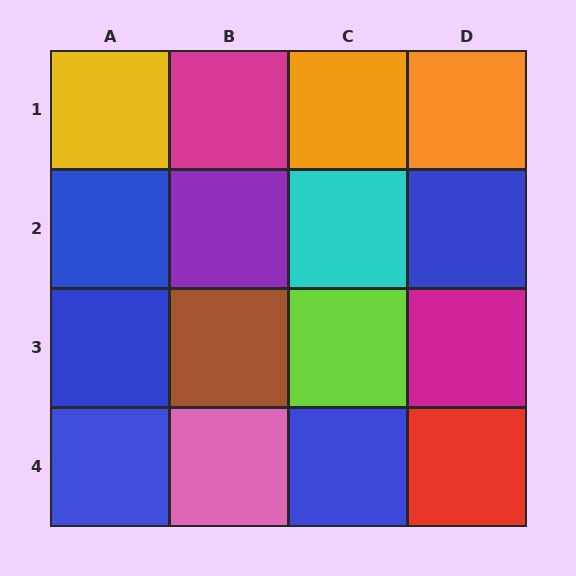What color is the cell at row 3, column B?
Brown.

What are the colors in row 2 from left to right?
Blue, purple, cyan, blue.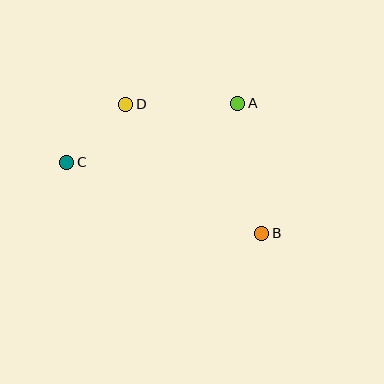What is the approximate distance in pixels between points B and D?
The distance between B and D is approximately 188 pixels.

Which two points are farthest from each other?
Points B and C are farthest from each other.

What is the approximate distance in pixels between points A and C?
The distance between A and C is approximately 181 pixels.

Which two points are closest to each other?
Points C and D are closest to each other.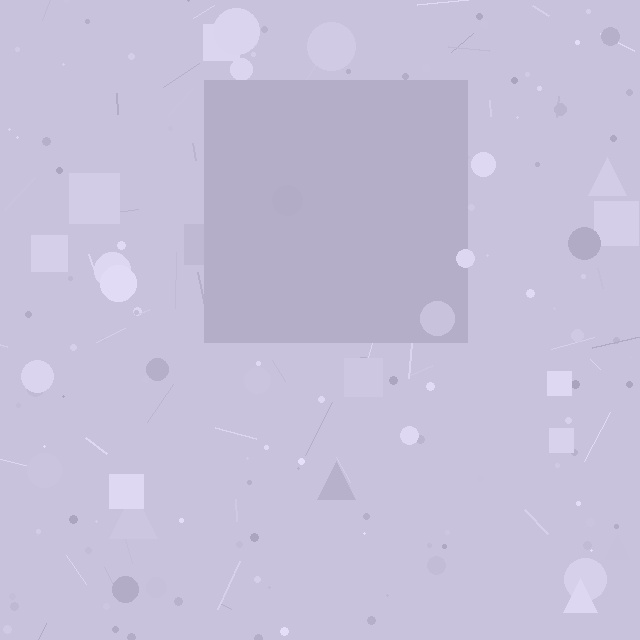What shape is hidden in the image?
A square is hidden in the image.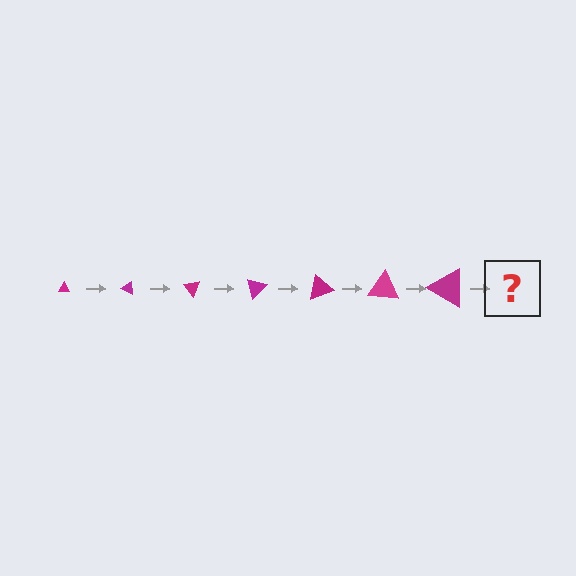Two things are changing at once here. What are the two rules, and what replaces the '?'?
The two rules are that the triangle grows larger each step and it rotates 25 degrees each step. The '?' should be a triangle, larger than the previous one and rotated 175 degrees from the start.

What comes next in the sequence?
The next element should be a triangle, larger than the previous one and rotated 175 degrees from the start.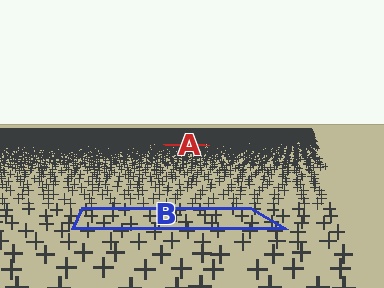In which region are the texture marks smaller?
The texture marks are smaller in region A, because it is farther away.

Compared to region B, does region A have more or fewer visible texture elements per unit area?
Region A has more texture elements per unit area — they are packed more densely because it is farther away.